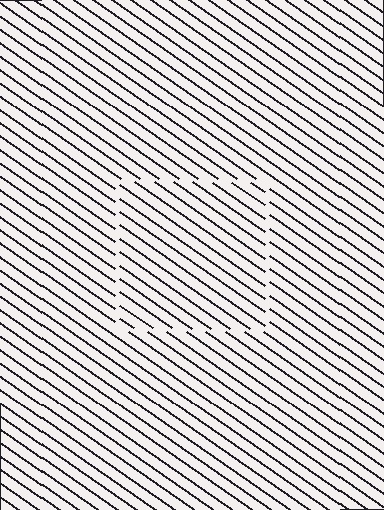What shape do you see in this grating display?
An illusory square. The interior of the shape contains the same grating, shifted by half a period — the contour is defined by the phase discontinuity where line-ends from the inner and outer gratings abut.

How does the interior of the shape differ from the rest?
The interior of the shape contains the same grating, shifted by half a period — the contour is defined by the phase discontinuity where line-ends from the inner and outer gratings abut.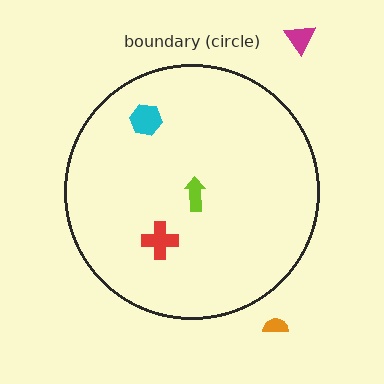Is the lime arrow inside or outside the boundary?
Inside.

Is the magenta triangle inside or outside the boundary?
Outside.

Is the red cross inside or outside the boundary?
Inside.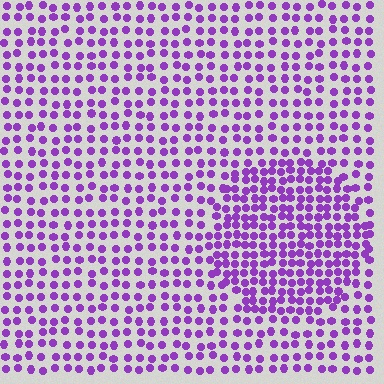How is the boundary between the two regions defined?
The boundary is defined by a change in element density (approximately 1.7x ratio). All elements are the same color, size, and shape.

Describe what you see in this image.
The image contains small purple elements arranged at two different densities. A circle-shaped region is visible where the elements are more densely packed than the surrounding area.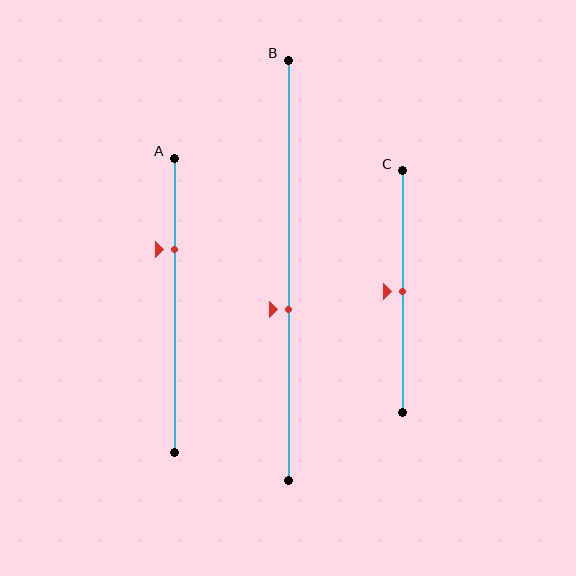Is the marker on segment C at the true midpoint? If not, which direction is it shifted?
Yes, the marker on segment C is at the true midpoint.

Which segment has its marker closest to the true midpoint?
Segment C has its marker closest to the true midpoint.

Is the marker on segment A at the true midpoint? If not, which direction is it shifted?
No, the marker on segment A is shifted upward by about 19% of the segment length.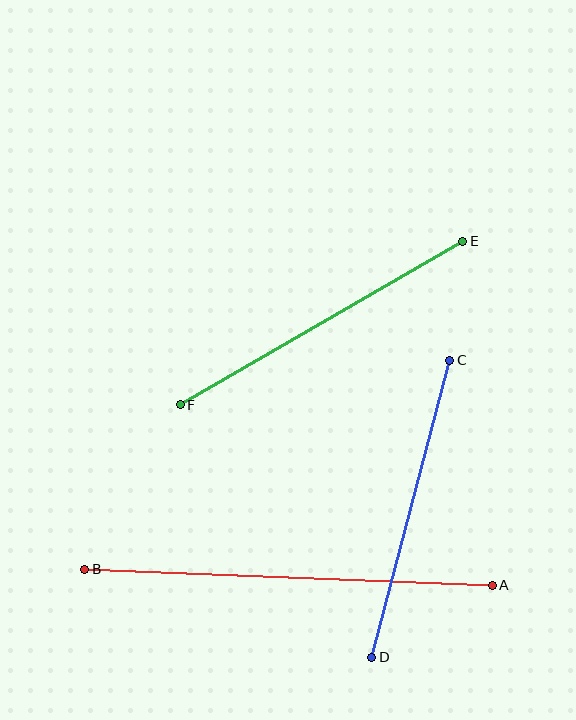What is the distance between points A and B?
The distance is approximately 408 pixels.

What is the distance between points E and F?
The distance is approximately 326 pixels.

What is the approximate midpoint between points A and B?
The midpoint is at approximately (288, 577) pixels.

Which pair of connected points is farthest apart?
Points A and B are farthest apart.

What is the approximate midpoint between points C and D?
The midpoint is at approximately (411, 509) pixels.